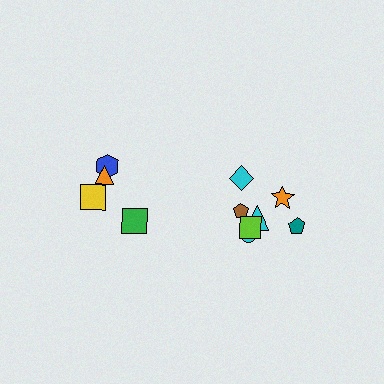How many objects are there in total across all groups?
There are 11 objects.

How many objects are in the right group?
There are 7 objects.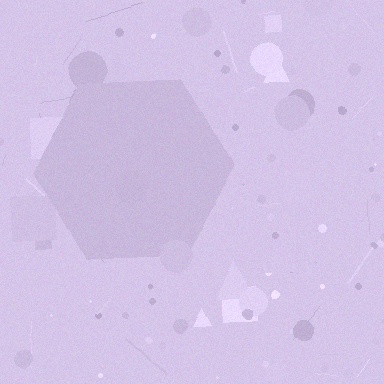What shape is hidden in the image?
A hexagon is hidden in the image.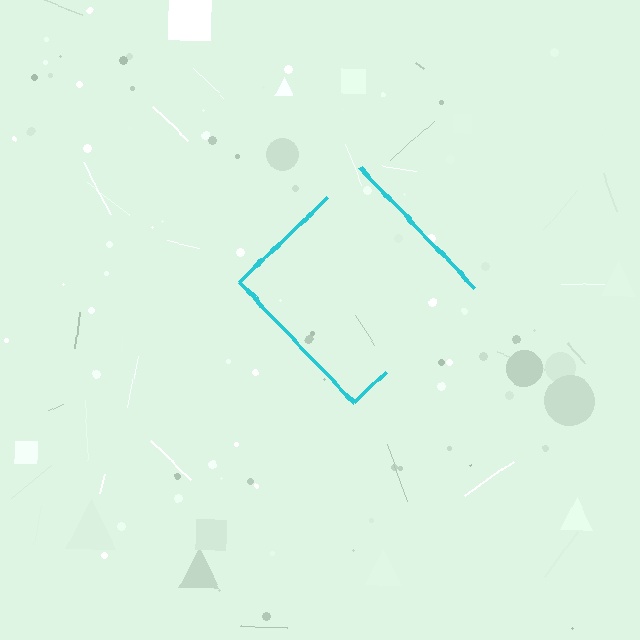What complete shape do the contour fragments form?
The contour fragments form a diamond.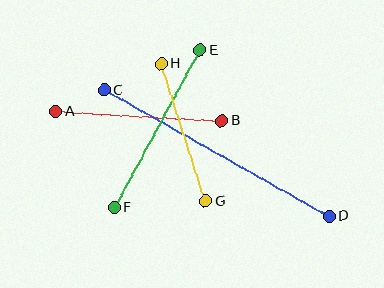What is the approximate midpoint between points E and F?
The midpoint is at approximately (157, 129) pixels.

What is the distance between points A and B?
The distance is approximately 166 pixels.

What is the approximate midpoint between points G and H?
The midpoint is at approximately (183, 132) pixels.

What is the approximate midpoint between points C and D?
The midpoint is at approximately (217, 153) pixels.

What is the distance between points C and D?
The distance is approximately 258 pixels.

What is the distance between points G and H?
The distance is approximately 145 pixels.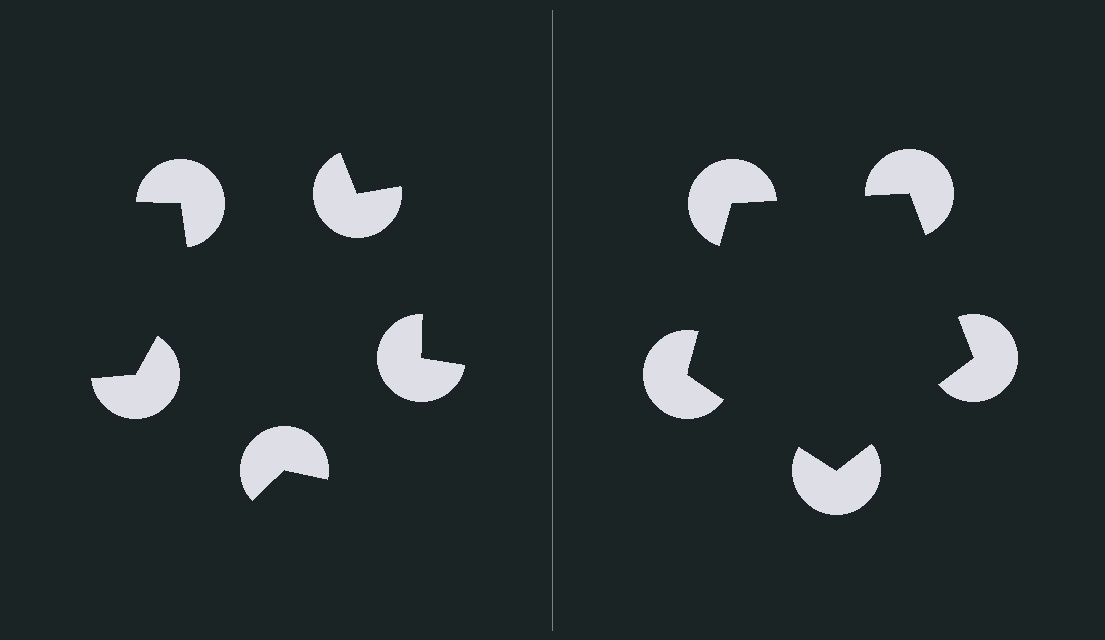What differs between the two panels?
The pac-man discs are positioned identically on both sides; only the wedge orientations differ. On the right they align to a pentagon; on the left they are misaligned.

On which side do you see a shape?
An illusory pentagon appears on the right side. On the left side the wedge cuts are rotated, so no coherent shape forms.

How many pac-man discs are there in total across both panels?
10 — 5 on each side.